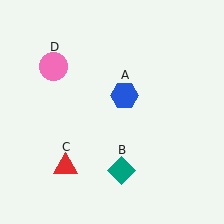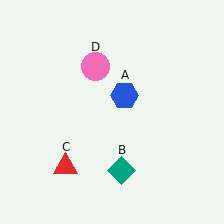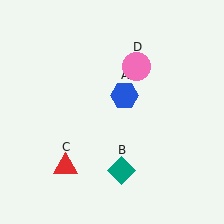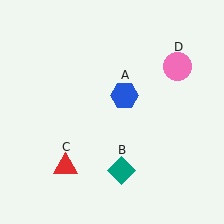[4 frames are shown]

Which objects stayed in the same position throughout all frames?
Blue hexagon (object A) and teal diamond (object B) and red triangle (object C) remained stationary.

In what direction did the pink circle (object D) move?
The pink circle (object D) moved right.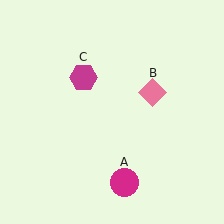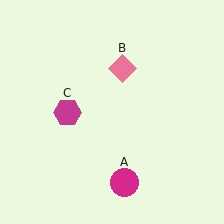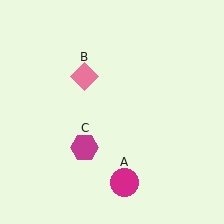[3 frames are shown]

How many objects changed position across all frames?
2 objects changed position: pink diamond (object B), magenta hexagon (object C).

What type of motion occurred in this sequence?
The pink diamond (object B), magenta hexagon (object C) rotated counterclockwise around the center of the scene.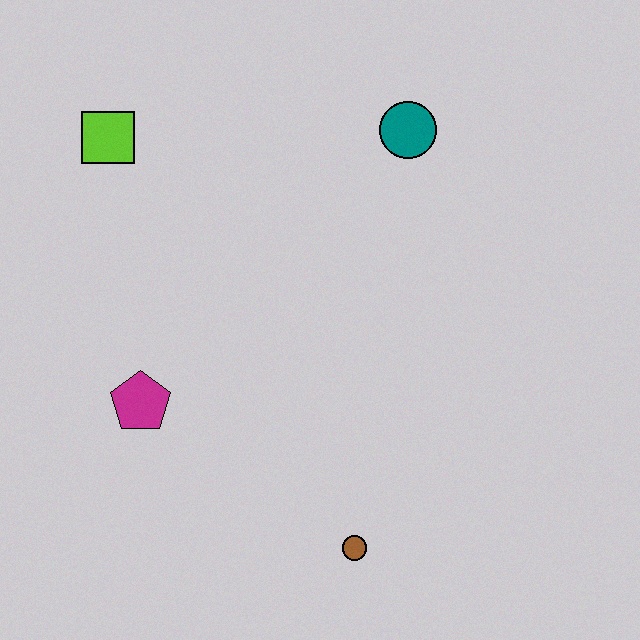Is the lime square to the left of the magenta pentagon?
Yes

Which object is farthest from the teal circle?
The brown circle is farthest from the teal circle.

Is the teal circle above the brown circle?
Yes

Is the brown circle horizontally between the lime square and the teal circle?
Yes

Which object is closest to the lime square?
The magenta pentagon is closest to the lime square.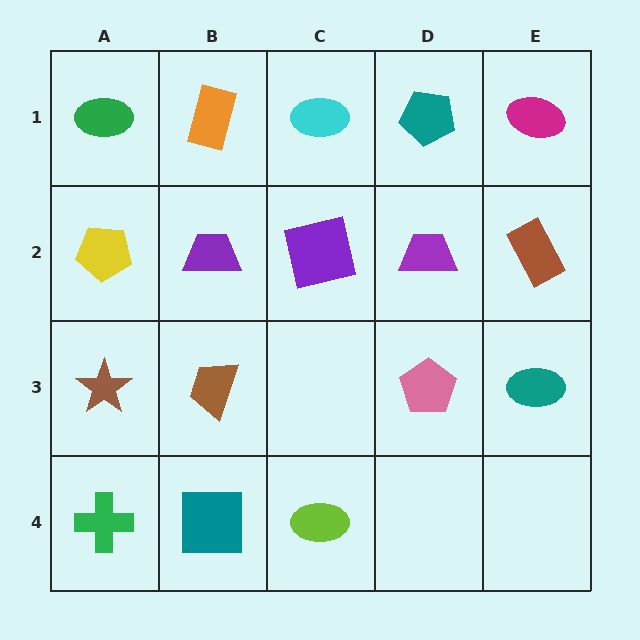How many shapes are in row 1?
5 shapes.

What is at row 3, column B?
A brown trapezoid.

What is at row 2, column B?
A purple trapezoid.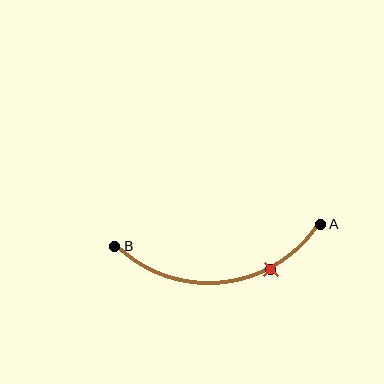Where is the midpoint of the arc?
The arc midpoint is the point on the curve farthest from the straight line joining A and B. It sits below that line.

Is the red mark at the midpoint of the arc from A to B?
No. The red mark lies on the arc but is closer to endpoint A. The arc midpoint would be at the point on the curve equidistant along the arc from both A and B.